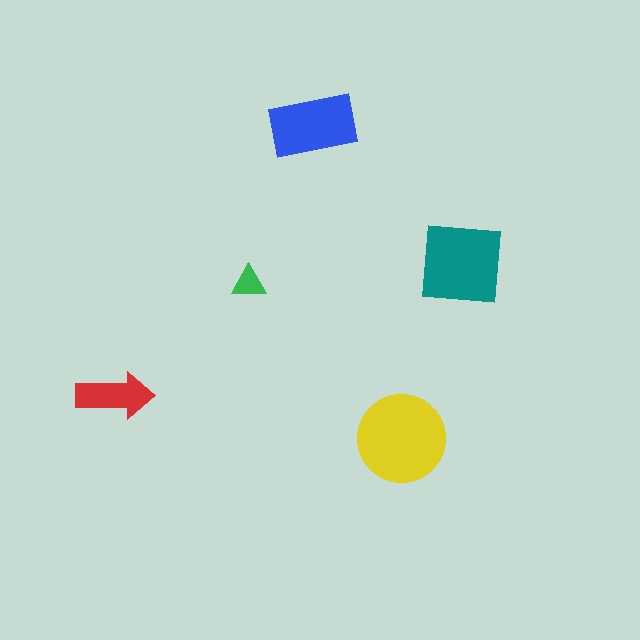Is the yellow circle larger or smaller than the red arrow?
Larger.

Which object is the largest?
The yellow circle.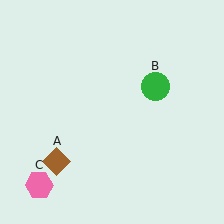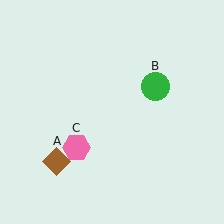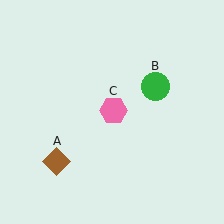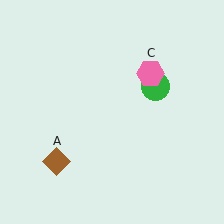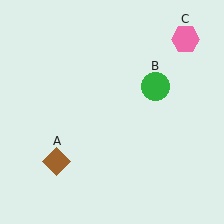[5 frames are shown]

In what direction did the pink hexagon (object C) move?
The pink hexagon (object C) moved up and to the right.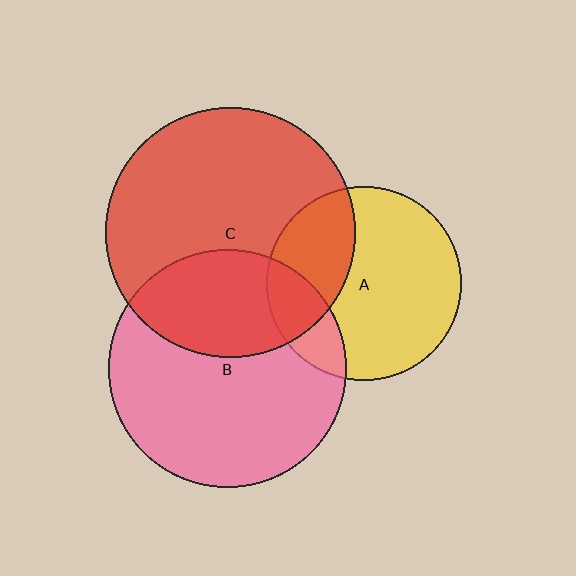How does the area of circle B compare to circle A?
Approximately 1.5 times.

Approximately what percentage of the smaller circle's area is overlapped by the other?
Approximately 35%.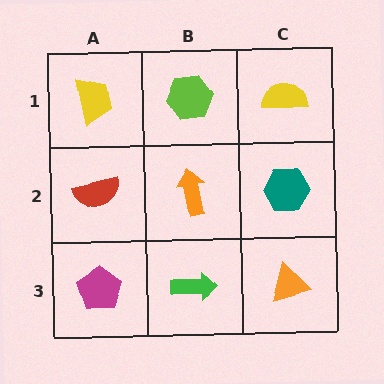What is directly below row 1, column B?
An orange arrow.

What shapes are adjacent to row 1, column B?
An orange arrow (row 2, column B), a yellow trapezoid (row 1, column A), a yellow semicircle (row 1, column C).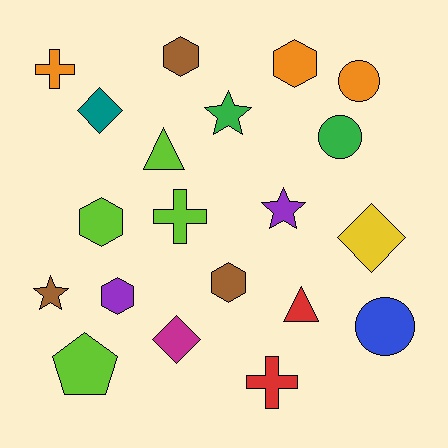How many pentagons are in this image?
There is 1 pentagon.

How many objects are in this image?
There are 20 objects.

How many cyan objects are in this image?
There are no cyan objects.